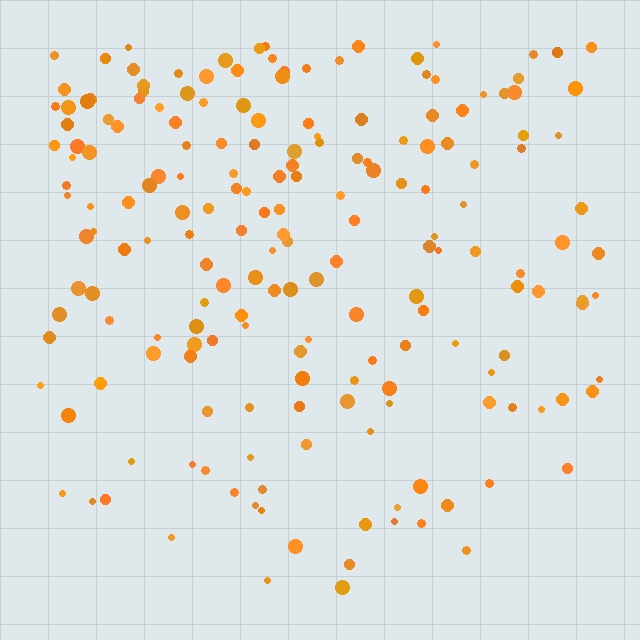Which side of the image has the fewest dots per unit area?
The bottom.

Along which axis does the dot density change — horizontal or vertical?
Vertical.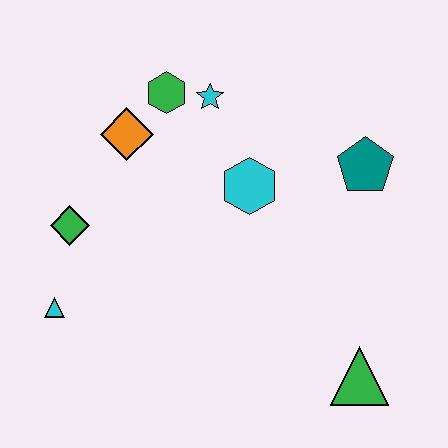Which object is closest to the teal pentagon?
The cyan hexagon is closest to the teal pentagon.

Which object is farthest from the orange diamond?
The green triangle is farthest from the orange diamond.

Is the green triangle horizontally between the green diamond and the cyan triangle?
No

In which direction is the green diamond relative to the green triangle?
The green diamond is to the left of the green triangle.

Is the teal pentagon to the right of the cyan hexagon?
Yes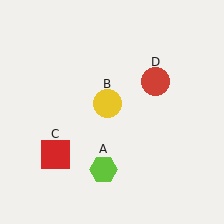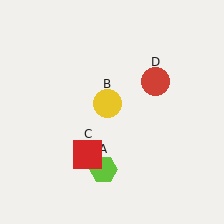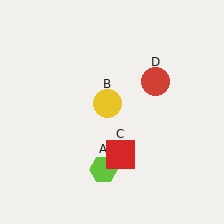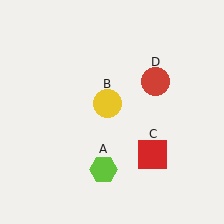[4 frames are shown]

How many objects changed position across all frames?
1 object changed position: red square (object C).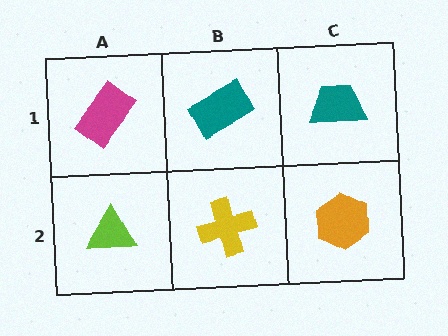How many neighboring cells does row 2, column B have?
3.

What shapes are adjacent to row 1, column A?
A lime triangle (row 2, column A), a teal rectangle (row 1, column B).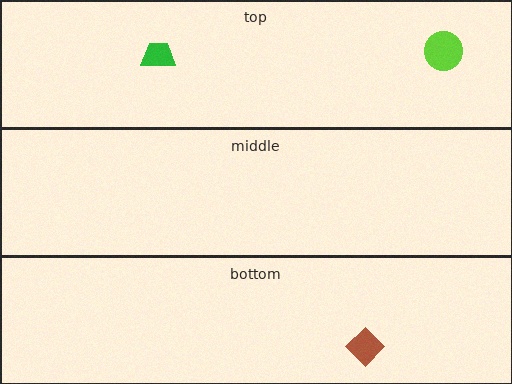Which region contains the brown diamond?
The bottom region.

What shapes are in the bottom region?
The brown diamond.